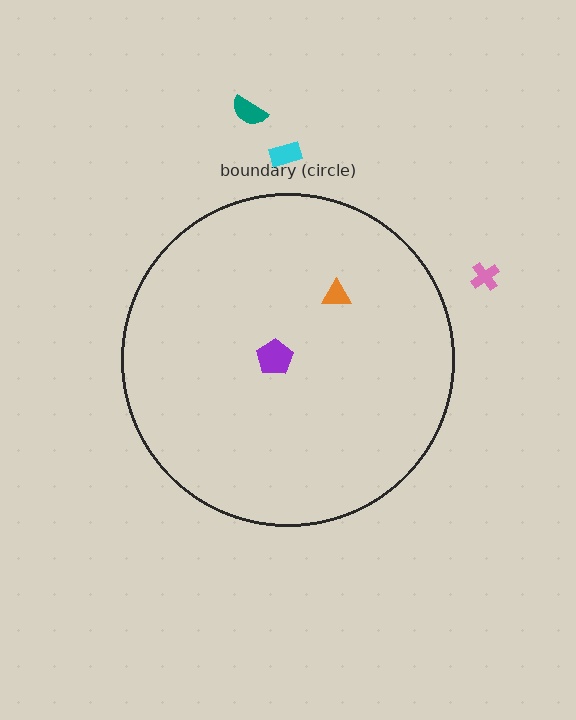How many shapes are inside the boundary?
2 inside, 3 outside.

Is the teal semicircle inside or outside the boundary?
Outside.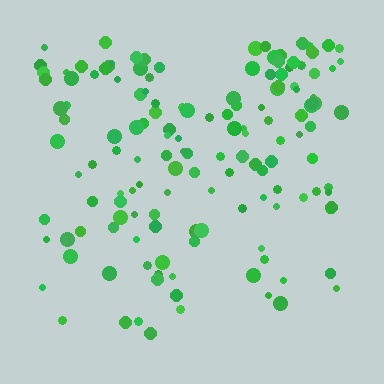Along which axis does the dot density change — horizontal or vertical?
Vertical.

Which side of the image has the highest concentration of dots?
The top.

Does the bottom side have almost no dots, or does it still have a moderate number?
Still a moderate number, just noticeably fewer than the top.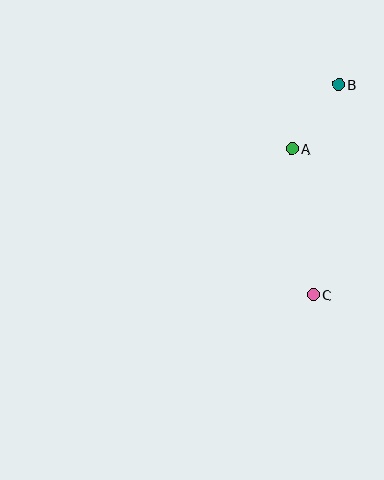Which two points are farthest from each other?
Points B and C are farthest from each other.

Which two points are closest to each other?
Points A and B are closest to each other.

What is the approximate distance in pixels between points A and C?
The distance between A and C is approximately 147 pixels.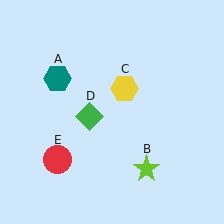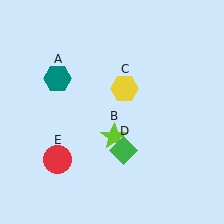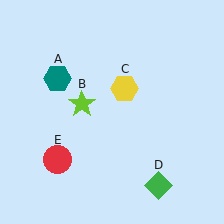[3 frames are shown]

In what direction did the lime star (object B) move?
The lime star (object B) moved up and to the left.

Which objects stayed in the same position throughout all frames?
Teal hexagon (object A) and yellow hexagon (object C) and red circle (object E) remained stationary.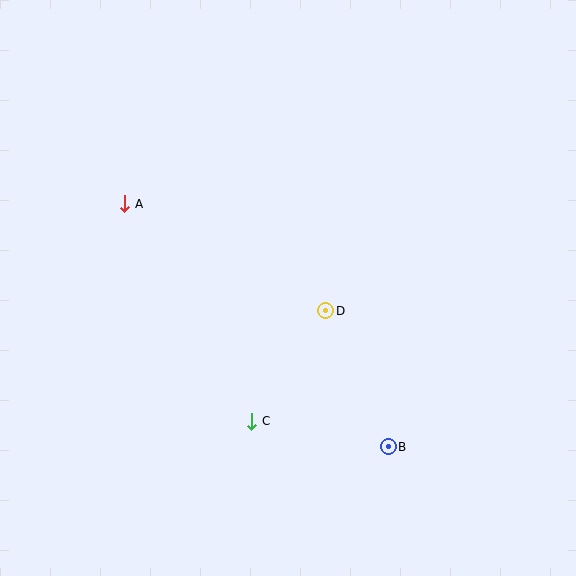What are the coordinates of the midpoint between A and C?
The midpoint between A and C is at (188, 313).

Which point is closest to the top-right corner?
Point D is closest to the top-right corner.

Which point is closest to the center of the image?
Point D at (326, 311) is closest to the center.